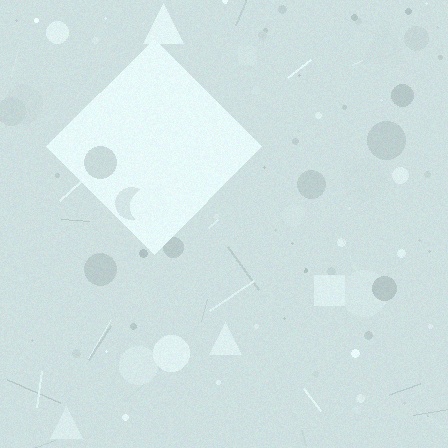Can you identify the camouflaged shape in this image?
The camouflaged shape is a diamond.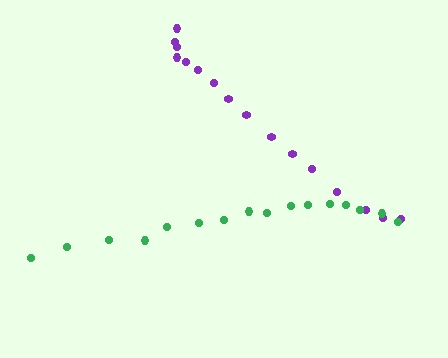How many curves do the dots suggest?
There are 2 distinct paths.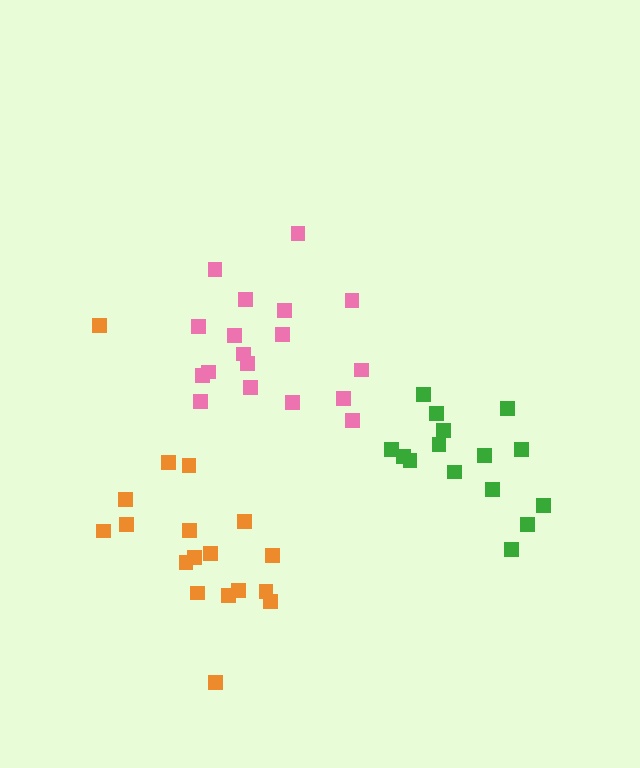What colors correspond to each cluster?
The clusters are colored: green, pink, orange.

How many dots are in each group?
Group 1: 15 dots, Group 2: 18 dots, Group 3: 18 dots (51 total).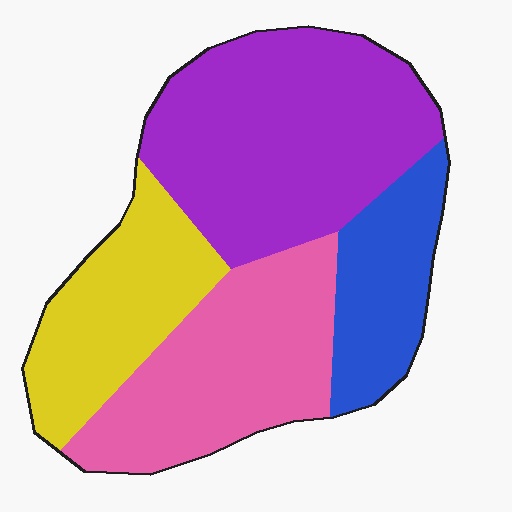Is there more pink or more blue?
Pink.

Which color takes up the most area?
Purple, at roughly 35%.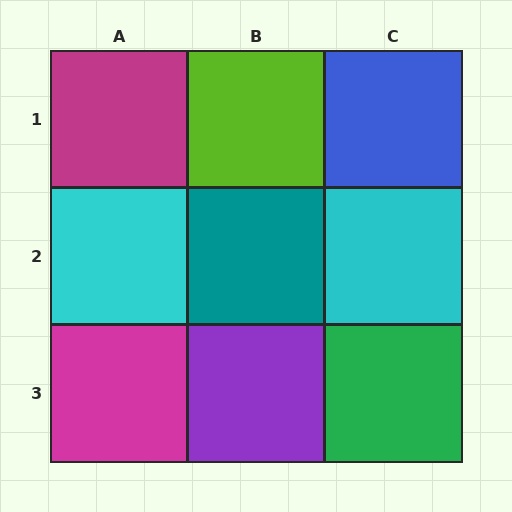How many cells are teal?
1 cell is teal.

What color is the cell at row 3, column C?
Green.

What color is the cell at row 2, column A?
Cyan.